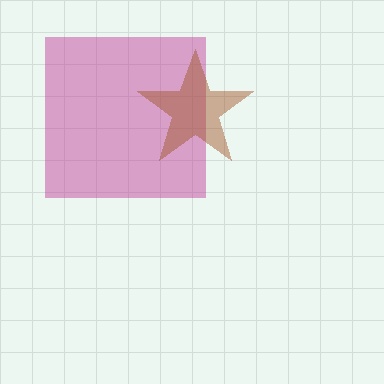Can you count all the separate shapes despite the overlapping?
Yes, there are 2 separate shapes.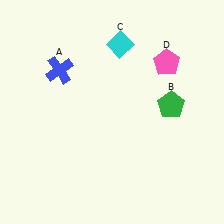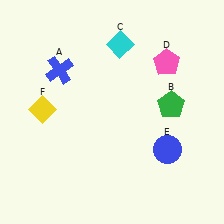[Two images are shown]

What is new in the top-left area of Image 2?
A yellow diamond (F) was added in the top-left area of Image 2.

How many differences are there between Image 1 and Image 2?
There are 2 differences between the two images.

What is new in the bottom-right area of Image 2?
A blue circle (E) was added in the bottom-right area of Image 2.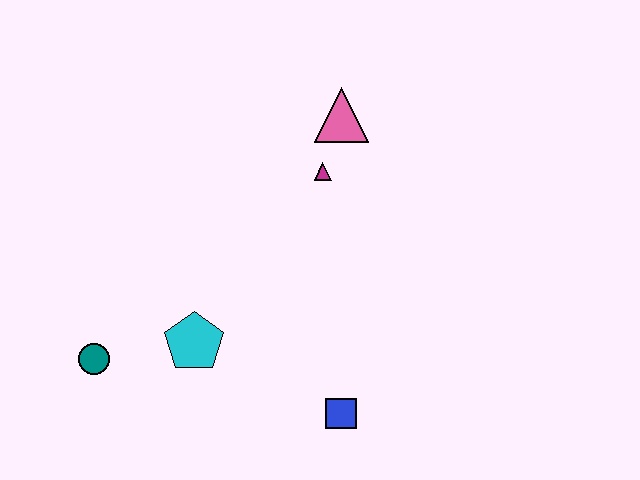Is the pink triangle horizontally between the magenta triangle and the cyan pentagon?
No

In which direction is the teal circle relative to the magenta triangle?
The teal circle is to the left of the magenta triangle.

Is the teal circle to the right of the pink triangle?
No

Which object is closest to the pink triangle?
The magenta triangle is closest to the pink triangle.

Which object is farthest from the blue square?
The pink triangle is farthest from the blue square.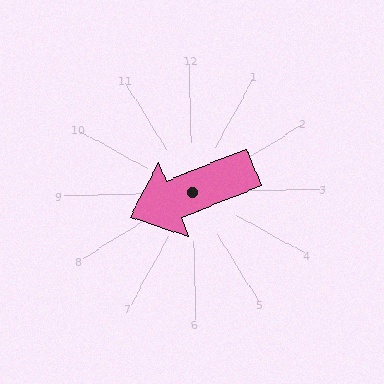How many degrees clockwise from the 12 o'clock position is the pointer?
Approximately 250 degrees.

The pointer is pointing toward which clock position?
Roughly 8 o'clock.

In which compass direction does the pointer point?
West.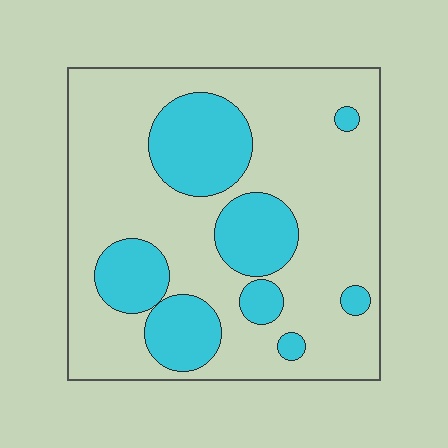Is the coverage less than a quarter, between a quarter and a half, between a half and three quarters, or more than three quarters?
Between a quarter and a half.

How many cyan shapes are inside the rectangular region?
8.